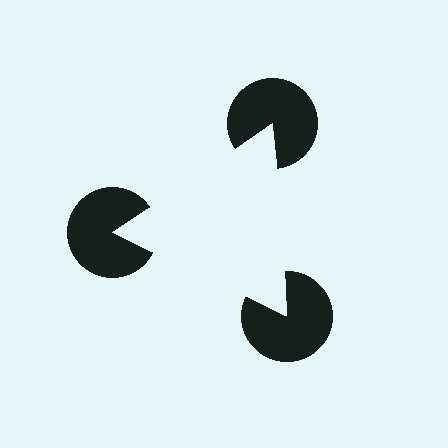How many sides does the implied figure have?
3 sides.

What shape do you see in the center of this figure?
An illusory triangle — its edges are inferred from the aligned wedge cuts in the pac-man discs, not physically drawn.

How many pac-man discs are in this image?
There are 3 — one at each vertex of the illusory triangle.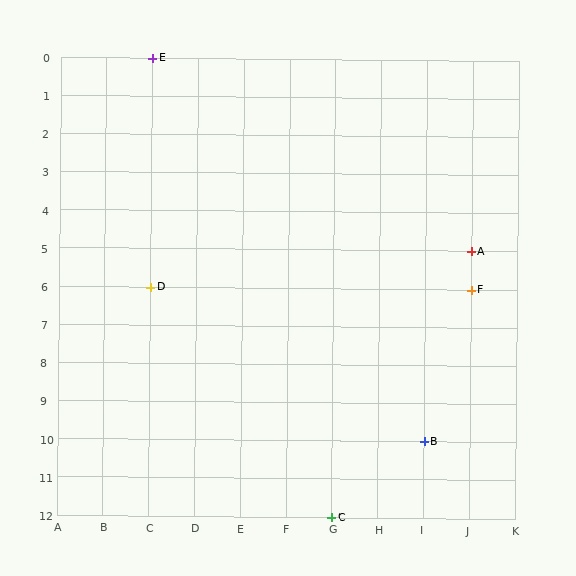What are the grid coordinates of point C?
Point C is at grid coordinates (G, 12).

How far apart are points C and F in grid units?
Points C and F are 3 columns and 6 rows apart (about 6.7 grid units diagonally).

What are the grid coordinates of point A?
Point A is at grid coordinates (J, 5).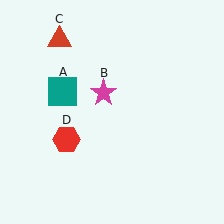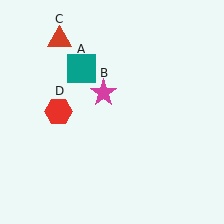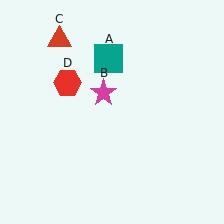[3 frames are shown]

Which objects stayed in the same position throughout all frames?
Magenta star (object B) and red triangle (object C) remained stationary.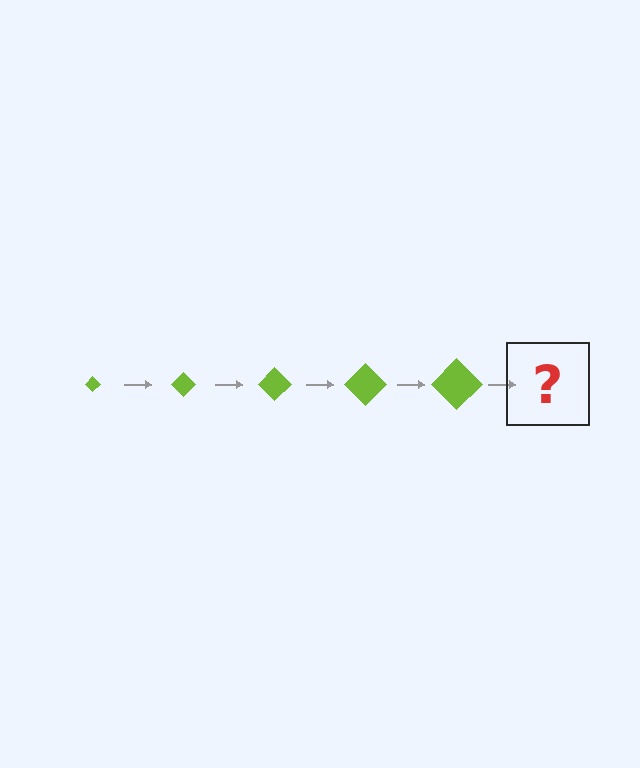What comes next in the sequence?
The next element should be a lime diamond, larger than the previous one.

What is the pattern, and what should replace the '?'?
The pattern is that the diamond gets progressively larger each step. The '?' should be a lime diamond, larger than the previous one.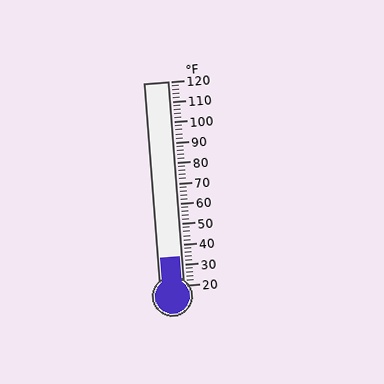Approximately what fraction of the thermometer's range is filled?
The thermometer is filled to approximately 15% of its range.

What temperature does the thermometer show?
The thermometer shows approximately 34°F.